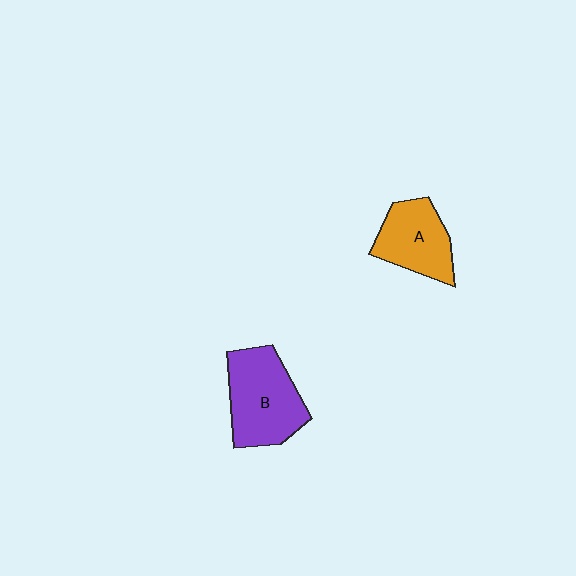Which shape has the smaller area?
Shape A (orange).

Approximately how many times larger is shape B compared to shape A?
Approximately 1.3 times.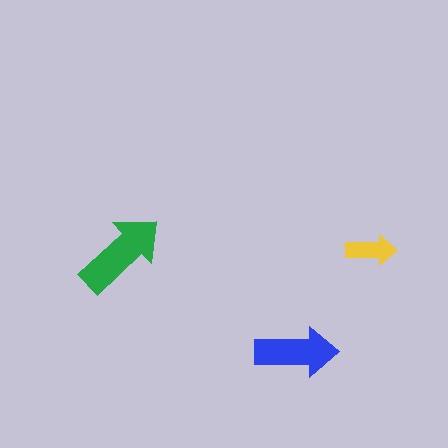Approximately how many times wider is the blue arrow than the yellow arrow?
About 1.5 times wider.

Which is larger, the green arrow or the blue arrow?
The green one.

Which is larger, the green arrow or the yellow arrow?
The green one.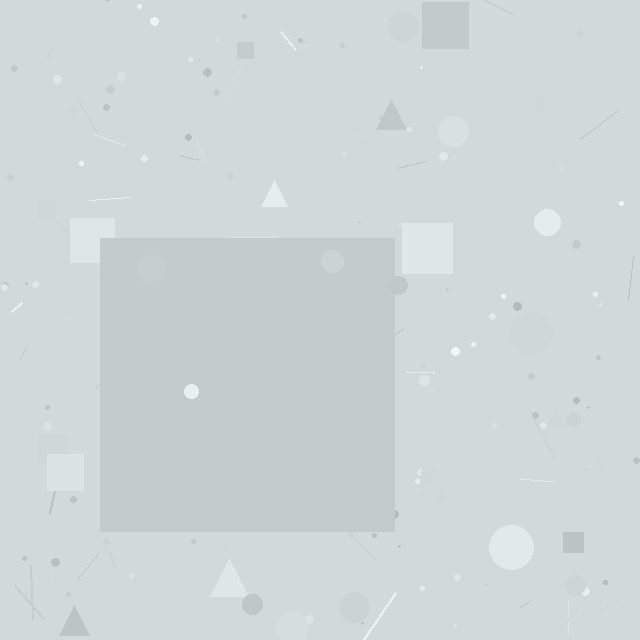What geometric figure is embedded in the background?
A square is embedded in the background.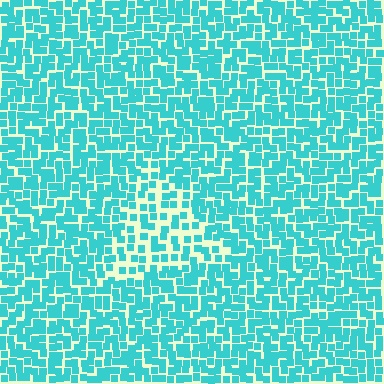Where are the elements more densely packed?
The elements are more densely packed outside the triangle boundary.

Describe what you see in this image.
The image contains small cyan elements arranged at two different densities. A triangle-shaped region is visible where the elements are less densely packed than the surrounding area.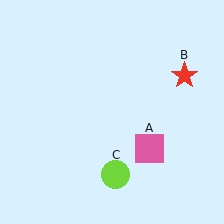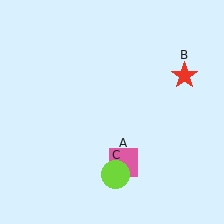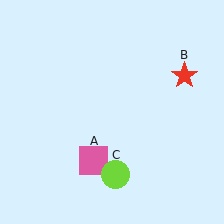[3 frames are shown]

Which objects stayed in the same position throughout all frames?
Red star (object B) and lime circle (object C) remained stationary.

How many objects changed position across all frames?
1 object changed position: pink square (object A).